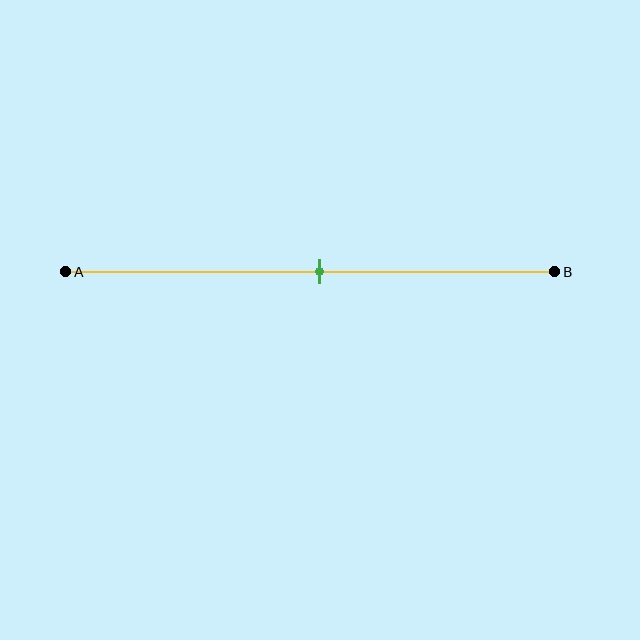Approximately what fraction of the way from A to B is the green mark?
The green mark is approximately 50% of the way from A to B.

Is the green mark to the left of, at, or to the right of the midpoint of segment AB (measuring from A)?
The green mark is approximately at the midpoint of segment AB.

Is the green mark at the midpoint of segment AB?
Yes, the mark is approximately at the midpoint.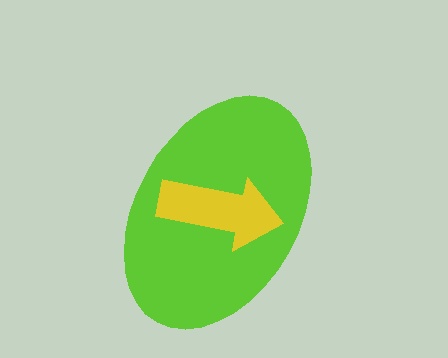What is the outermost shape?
The lime ellipse.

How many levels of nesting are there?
2.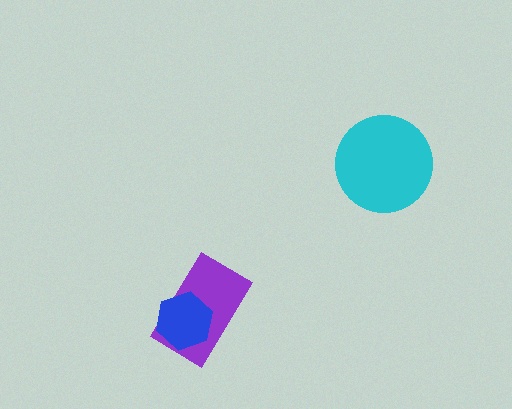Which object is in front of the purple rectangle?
The blue hexagon is in front of the purple rectangle.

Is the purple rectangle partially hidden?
Yes, it is partially covered by another shape.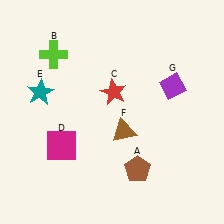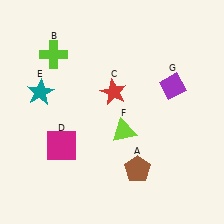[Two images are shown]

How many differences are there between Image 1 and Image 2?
There is 1 difference between the two images.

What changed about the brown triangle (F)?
In Image 1, F is brown. In Image 2, it changed to lime.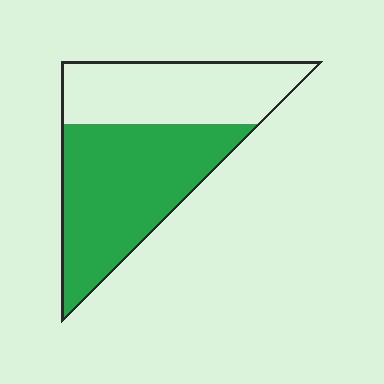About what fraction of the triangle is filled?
About three fifths (3/5).